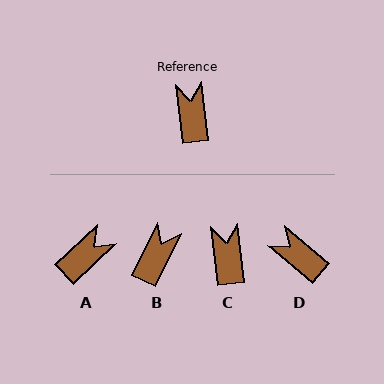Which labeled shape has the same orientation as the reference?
C.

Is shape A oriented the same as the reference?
No, it is off by about 54 degrees.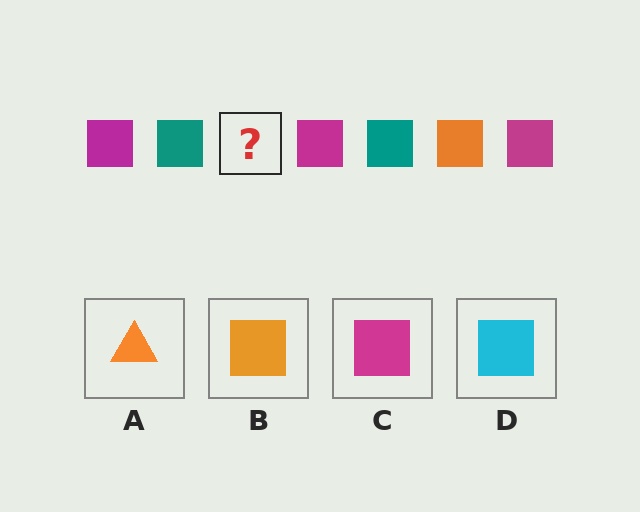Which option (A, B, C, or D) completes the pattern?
B.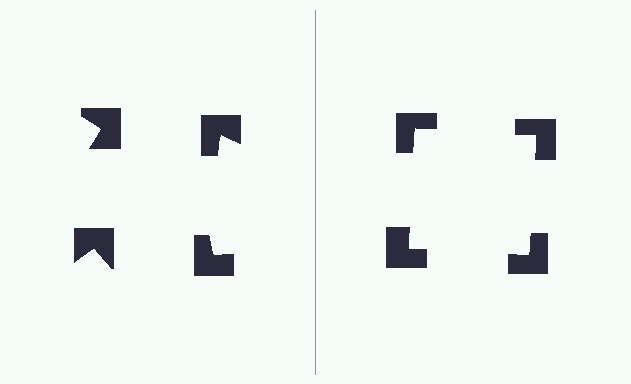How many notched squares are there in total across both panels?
8 — 4 on each side.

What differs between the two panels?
The notched squares are positioned identically on both sides; only the wedge orientations differ. On the right they align to a square; on the left they are misaligned.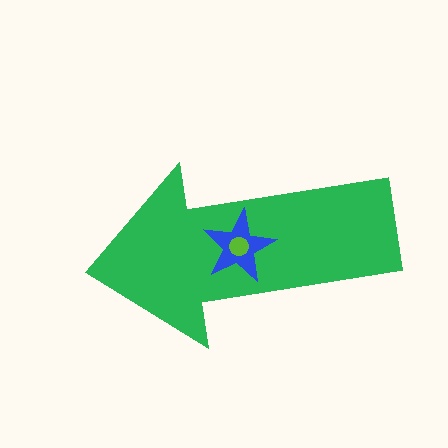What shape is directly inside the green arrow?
The blue star.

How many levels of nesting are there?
3.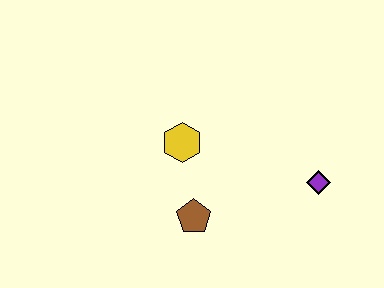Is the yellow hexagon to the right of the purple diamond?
No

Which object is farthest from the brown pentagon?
The purple diamond is farthest from the brown pentagon.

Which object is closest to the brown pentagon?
The yellow hexagon is closest to the brown pentagon.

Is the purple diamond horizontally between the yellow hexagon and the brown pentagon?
No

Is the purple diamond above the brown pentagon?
Yes